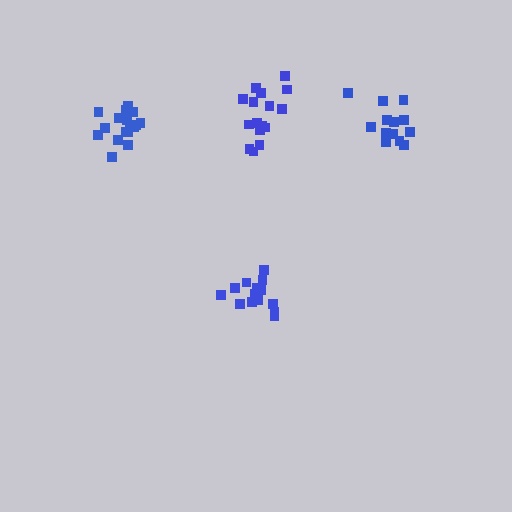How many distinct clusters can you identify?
There are 4 distinct clusters.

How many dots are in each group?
Group 1: 16 dots, Group 2: 14 dots, Group 3: 18 dots, Group 4: 14 dots (62 total).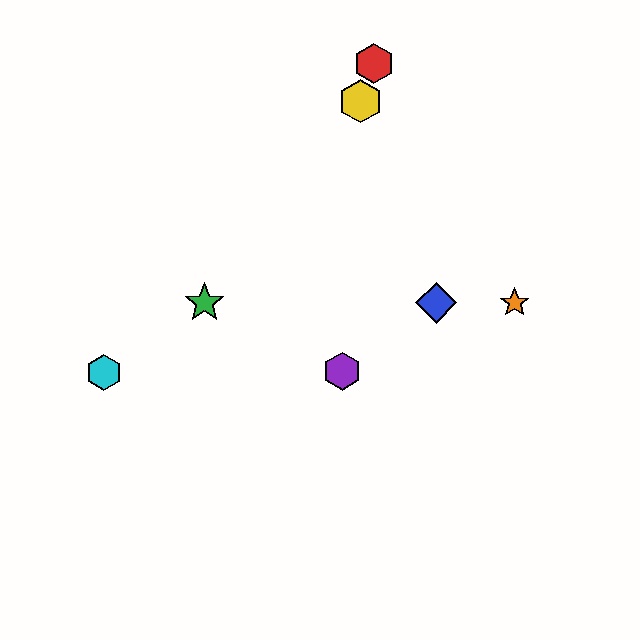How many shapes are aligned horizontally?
3 shapes (the blue diamond, the green star, the orange star) are aligned horizontally.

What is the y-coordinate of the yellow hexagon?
The yellow hexagon is at y≈101.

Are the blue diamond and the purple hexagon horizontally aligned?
No, the blue diamond is at y≈303 and the purple hexagon is at y≈371.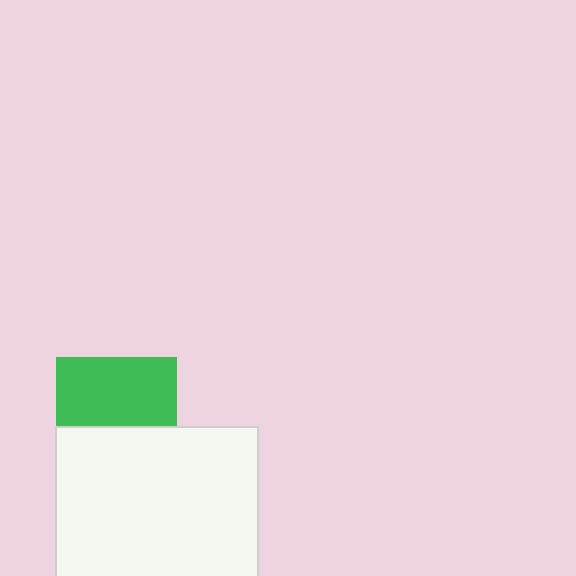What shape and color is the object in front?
The object in front is a white rectangle.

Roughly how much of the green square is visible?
About half of it is visible (roughly 57%).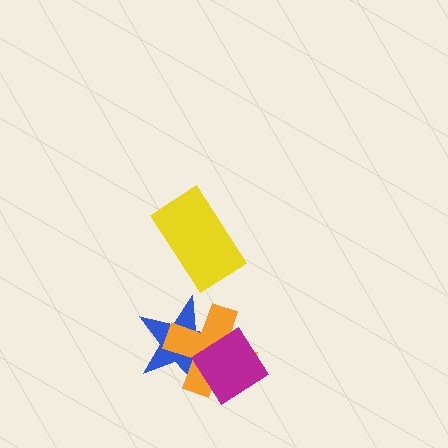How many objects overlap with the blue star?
2 objects overlap with the blue star.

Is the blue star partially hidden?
Yes, it is partially covered by another shape.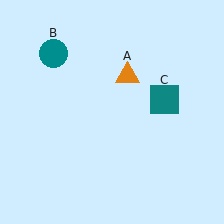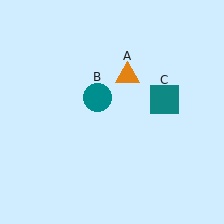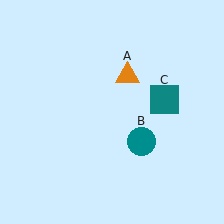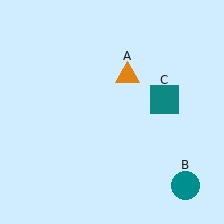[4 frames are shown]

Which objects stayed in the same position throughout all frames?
Orange triangle (object A) and teal square (object C) remained stationary.